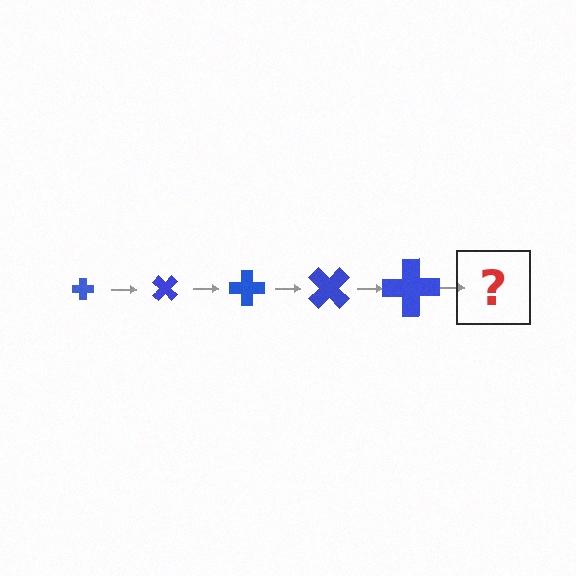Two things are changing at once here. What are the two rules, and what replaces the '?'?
The two rules are that the cross grows larger each step and it rotates 45 degrees each step. The '?' should be a cross, larger than the previous one and rotated 225 degrees from the start.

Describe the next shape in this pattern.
It should be a cross, larger than the previous one and rotated 225 degrees from the start.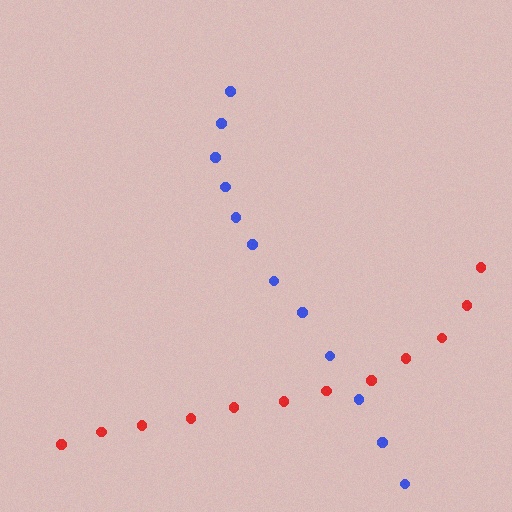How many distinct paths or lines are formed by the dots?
There are 2 distinct paths.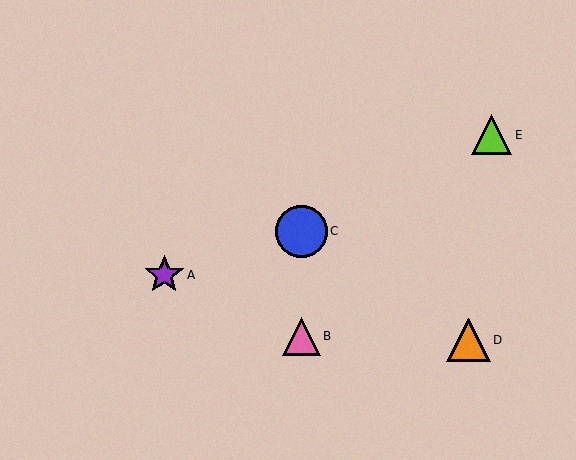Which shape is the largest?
The blue circle (labeled C) is the largest.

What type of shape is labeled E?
Shape E is a lime triangle.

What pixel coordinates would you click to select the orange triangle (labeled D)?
Click at (468, 340) to select the orange triangle D.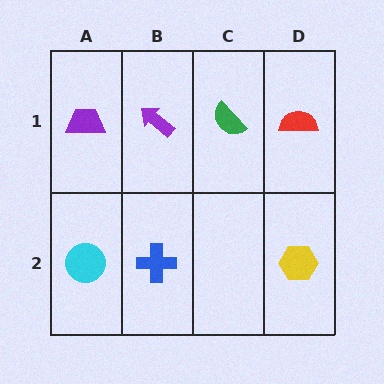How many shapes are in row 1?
4 shapes.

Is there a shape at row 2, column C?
No, that cell is empty.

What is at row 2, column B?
A blue cross.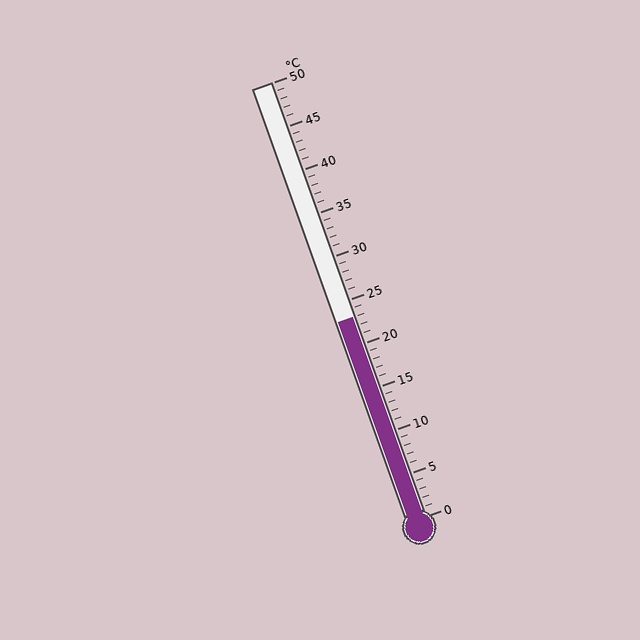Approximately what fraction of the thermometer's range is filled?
The thermometer is filled to approximately 45% of its range.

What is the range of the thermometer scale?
The thermometer scale ranges from 0°C to 50°C.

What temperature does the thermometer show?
The thermometer shows approximately 23°C.